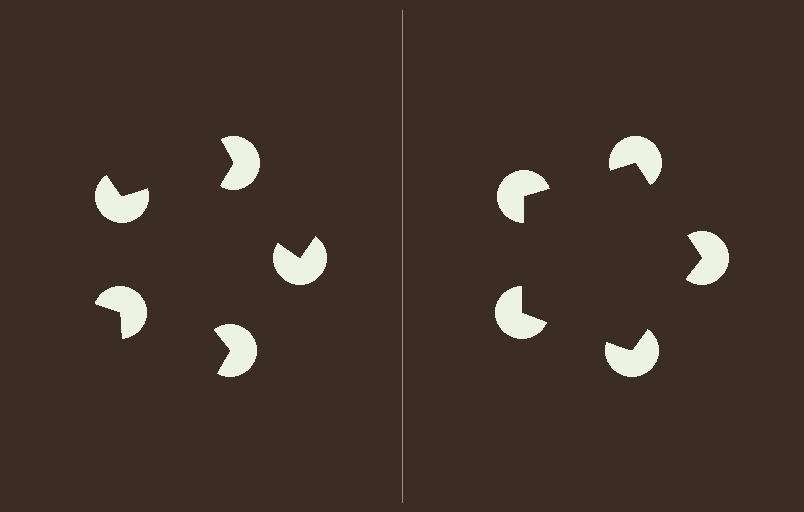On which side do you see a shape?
An illusory pentagon appears on the right side. On the left side the wedge cuts are rotated, so no coherent shape forms.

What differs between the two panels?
The pac-man discs are positioned identically on both sides; only the wedge orientations differ. On the right they align to a pentagon; on the left they are misaligned.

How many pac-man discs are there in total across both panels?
10 — 5 on each side.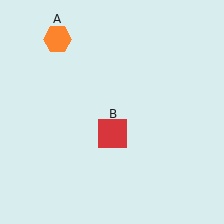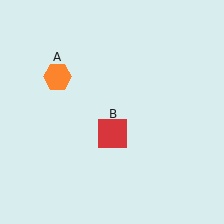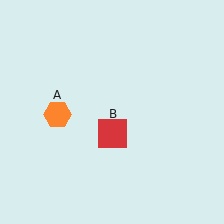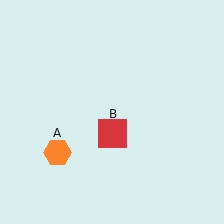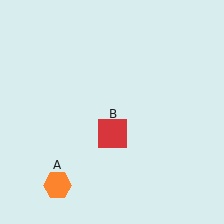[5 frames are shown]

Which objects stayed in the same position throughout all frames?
Red square (object B) remained stationary.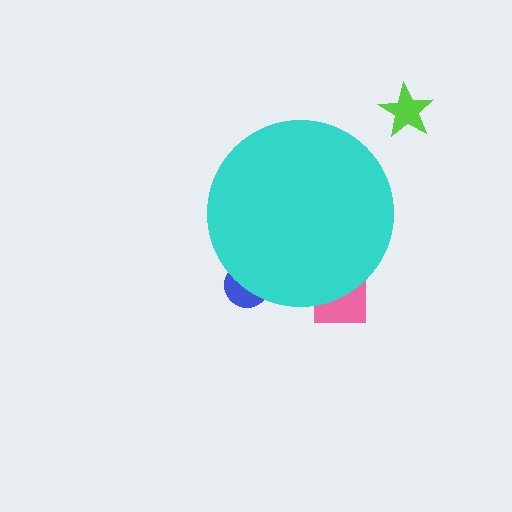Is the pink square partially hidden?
Yes, the pink square is partially hidden behind the cyan circle.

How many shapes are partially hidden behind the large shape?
2 shapes are partially hidden.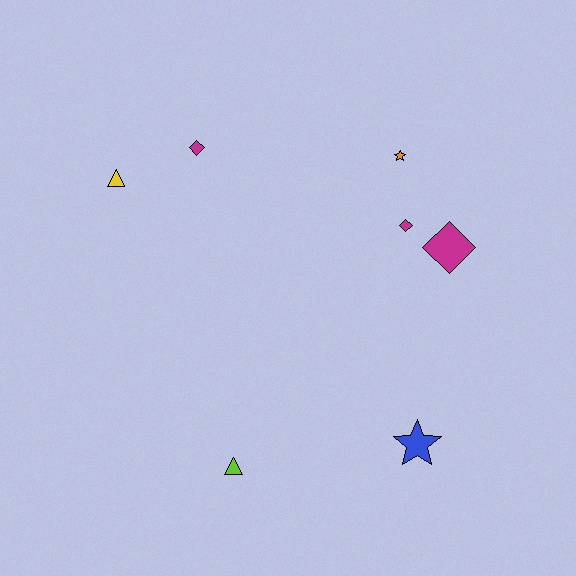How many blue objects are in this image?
There is 1 blue object.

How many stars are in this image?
There are 2 stars.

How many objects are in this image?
There are 7 objects.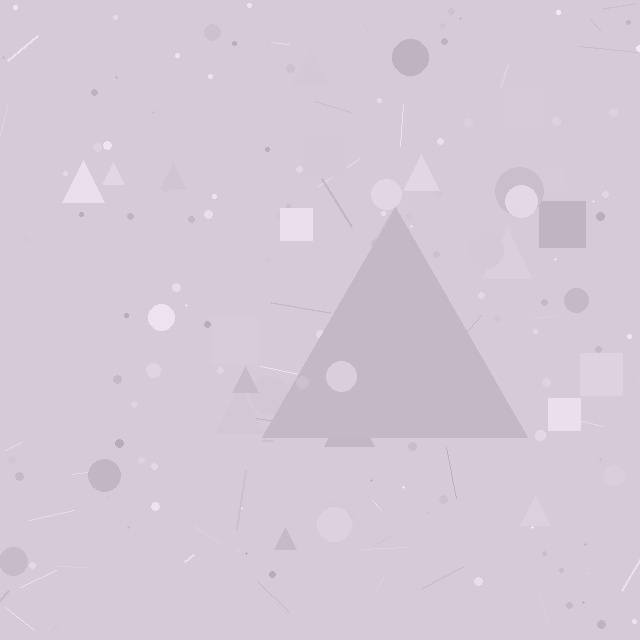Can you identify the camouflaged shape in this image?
The camouflaged shape is a triangle.